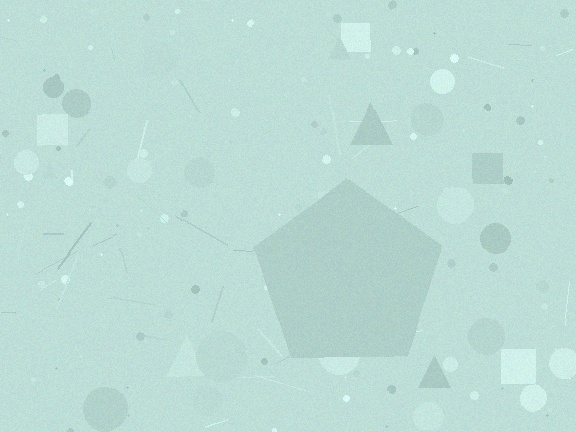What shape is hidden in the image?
A pentagon is hidden in the image.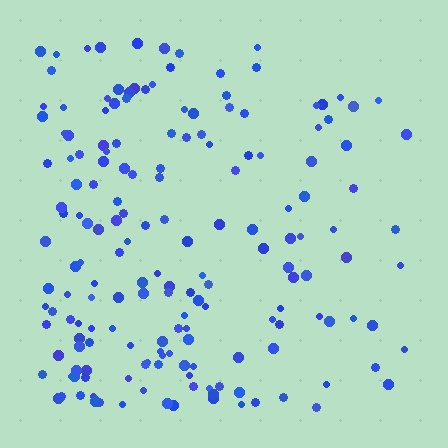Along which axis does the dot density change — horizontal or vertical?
Horizontal.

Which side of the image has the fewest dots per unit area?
The right.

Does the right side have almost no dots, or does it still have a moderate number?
Still a moderate number, just noticeably fewer than the left.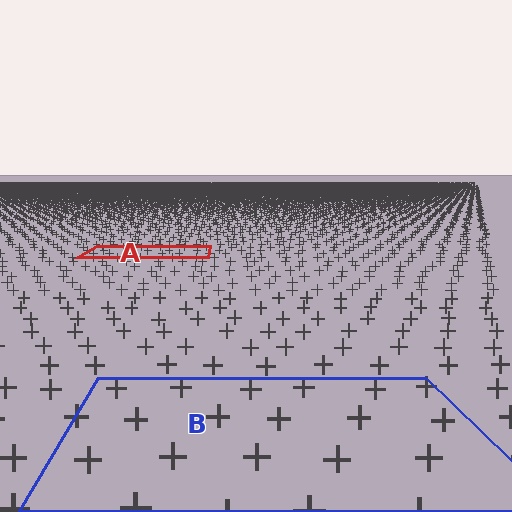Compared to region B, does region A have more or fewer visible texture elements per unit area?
Region A has more texture elements per unit area — they are packed more densely because it is farther away.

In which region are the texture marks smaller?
The texture marks are smaller in region A, because it is farther away.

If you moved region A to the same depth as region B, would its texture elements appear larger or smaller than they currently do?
They would appear larger. At a closer depth, the same texture elements are projected at a bigger on-screen size.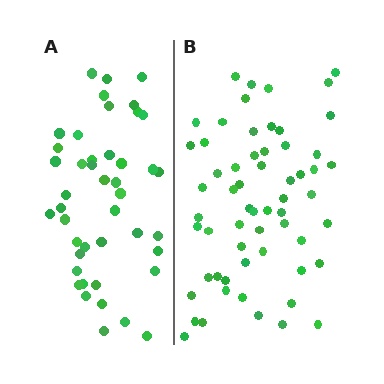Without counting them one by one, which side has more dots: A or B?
Region B (the right region) has more dots.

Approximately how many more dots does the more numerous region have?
Region B has approximately 15 more dots than region A.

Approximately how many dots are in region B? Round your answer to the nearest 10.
About 60 dots.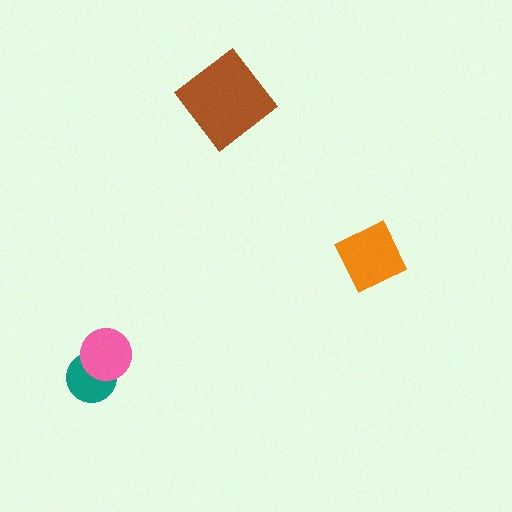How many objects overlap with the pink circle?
1 object overlaps with the pink circle.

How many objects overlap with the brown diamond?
0 objects overlap with the brown diamond.